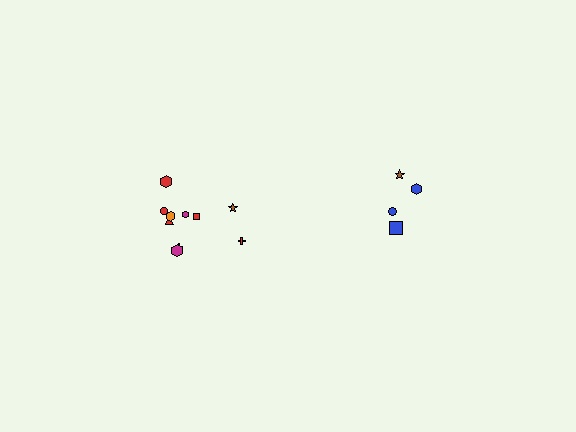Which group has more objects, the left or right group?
The left group.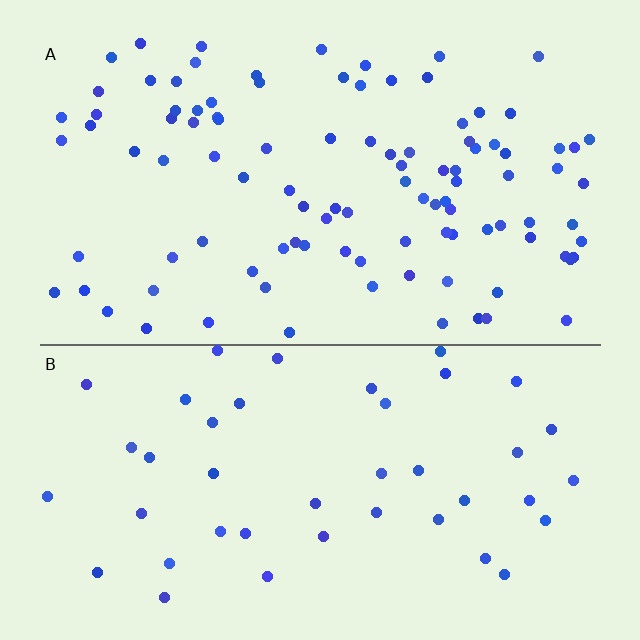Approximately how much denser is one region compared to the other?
Approximately 2.3× — region A over region B.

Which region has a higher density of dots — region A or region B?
A (the top).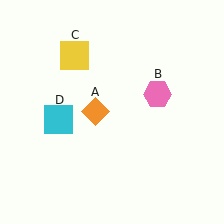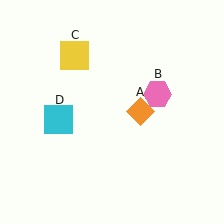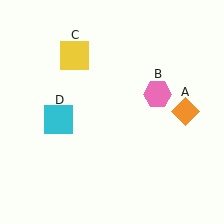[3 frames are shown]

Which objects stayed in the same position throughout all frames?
Pink hexagon (object B) and yellow square (object C) and cyan square (object D) remained stationary.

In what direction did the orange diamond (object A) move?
The orange diamond (object A) moved right.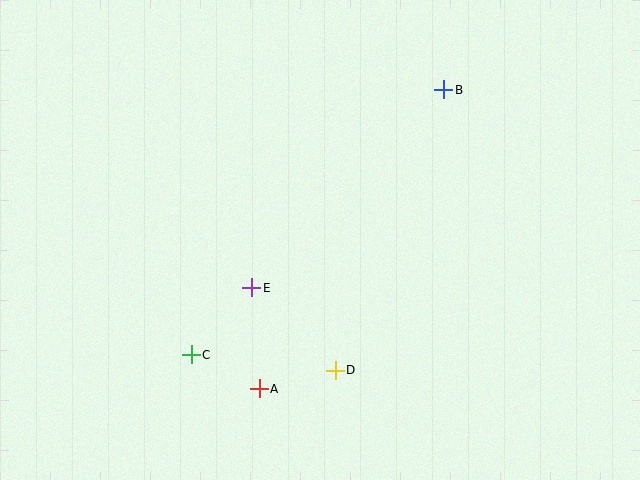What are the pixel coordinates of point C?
Point C is at (191, 355).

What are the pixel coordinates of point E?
Point E is at (252, 288).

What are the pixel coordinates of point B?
Point B is at (444, 90).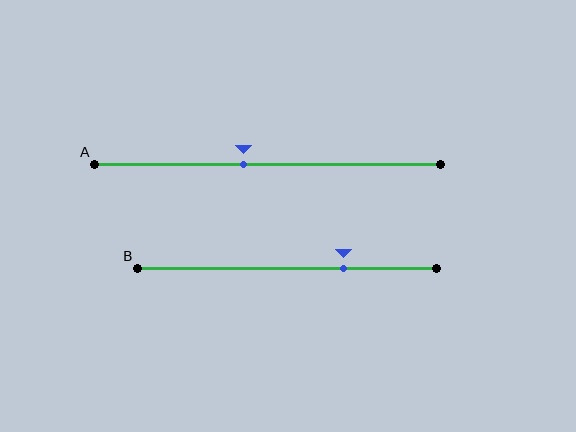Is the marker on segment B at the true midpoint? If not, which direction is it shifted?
No, the marker on segment B is shifted to the right by about 19% of the segment length.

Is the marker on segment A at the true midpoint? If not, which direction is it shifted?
No, the marker on segment A is shifted to the left by about 7% of the segment length.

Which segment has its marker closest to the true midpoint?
Segment A has its marker closest to the true midpoint.